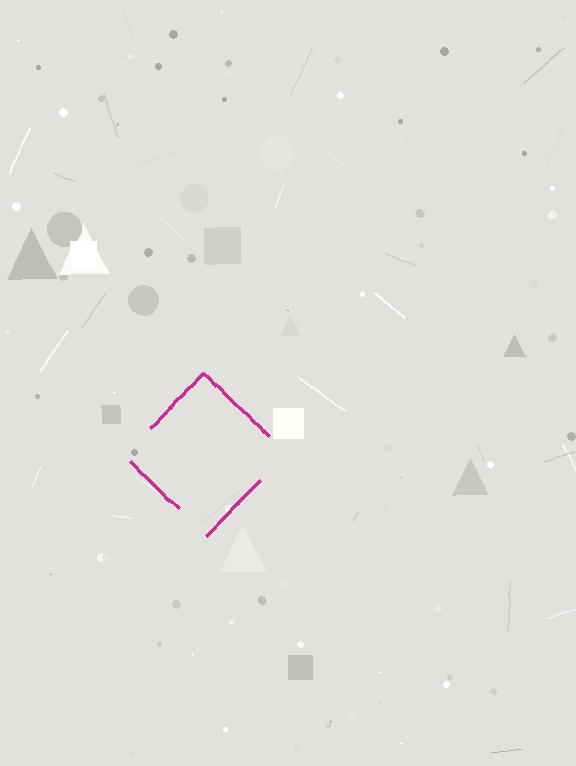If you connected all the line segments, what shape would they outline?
They would outline a diamond.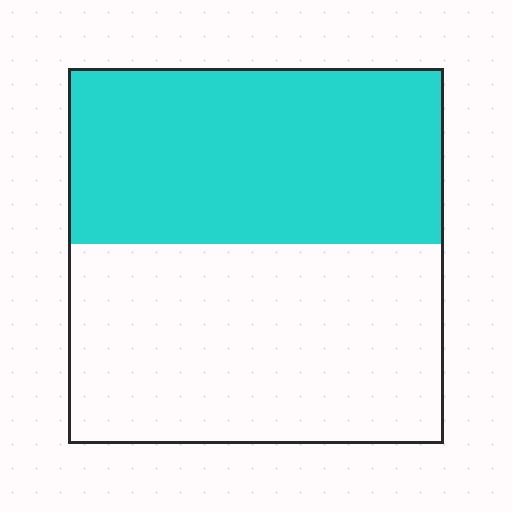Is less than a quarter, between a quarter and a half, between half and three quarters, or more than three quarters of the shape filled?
Between a quarter and a half.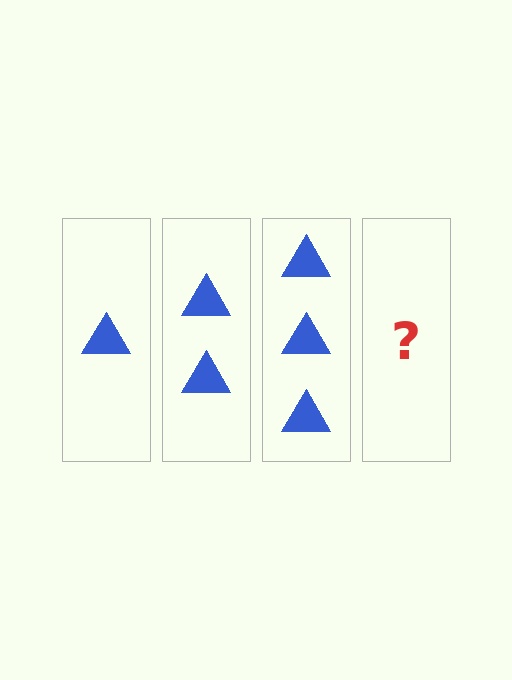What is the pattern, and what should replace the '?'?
The pattern is that each step adds one more triangle. The '?' should be 4 triangles.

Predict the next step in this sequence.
The next step is 4 triangles.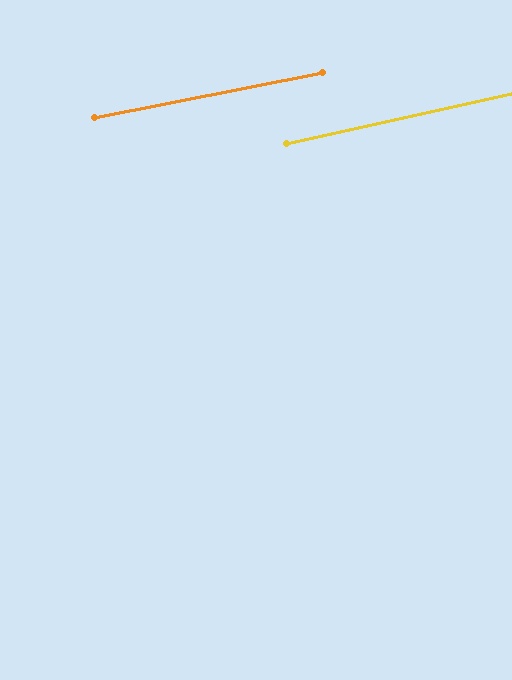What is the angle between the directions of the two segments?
Approximately 1 degree.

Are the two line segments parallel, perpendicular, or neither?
Parallel — their directions differ by only 1.3°.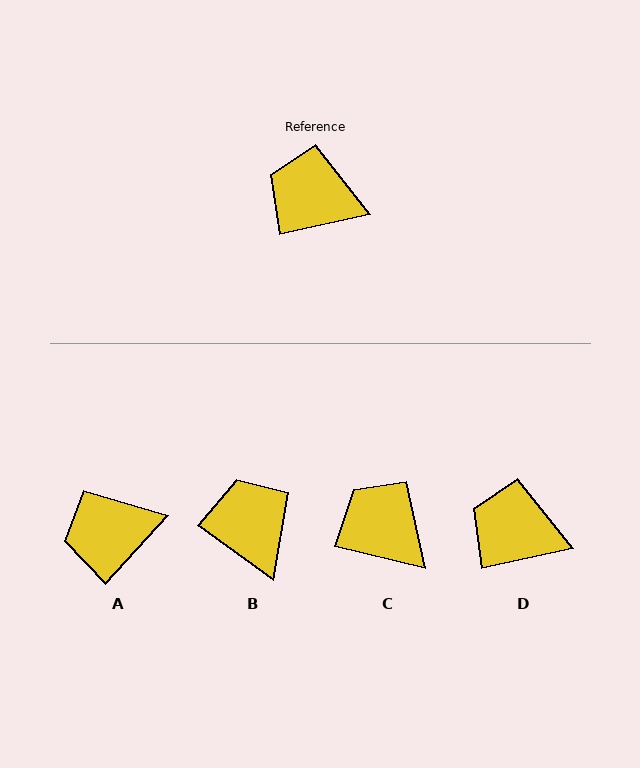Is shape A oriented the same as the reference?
No, it is off by about 35 degrees.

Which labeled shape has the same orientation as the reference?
D.